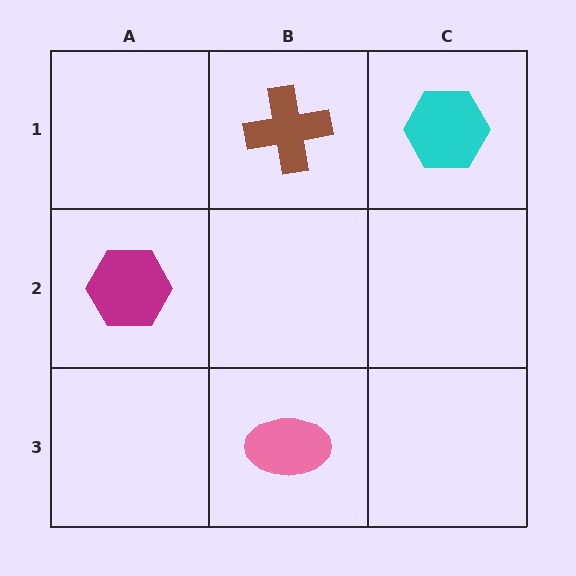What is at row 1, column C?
A cyan hexagon.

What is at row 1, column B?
A brown cross.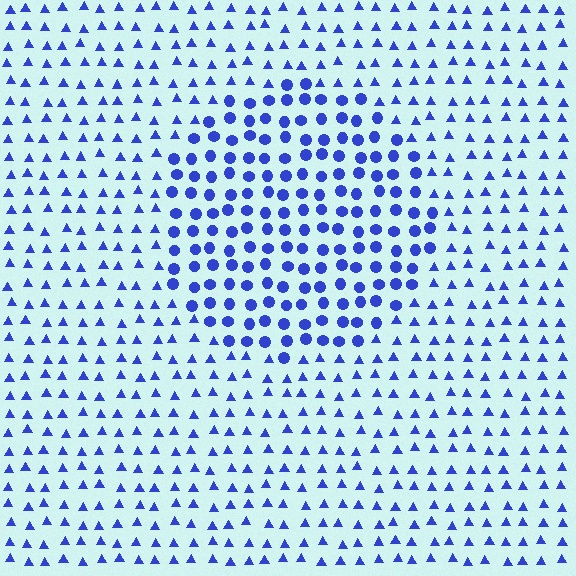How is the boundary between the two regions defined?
The boundary is defined by a change in element shape: circles inside vs. triangles outside. All elements share the same color and spacing.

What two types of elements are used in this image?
The image uses circles inside the circle region and triangles outside it.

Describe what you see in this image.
The image is filled with small blue elements arranged in a uniform grid. A circle-shaped region contains circles, while the surrounding area contains triangles. The boundary is defined purely by the change in element shape.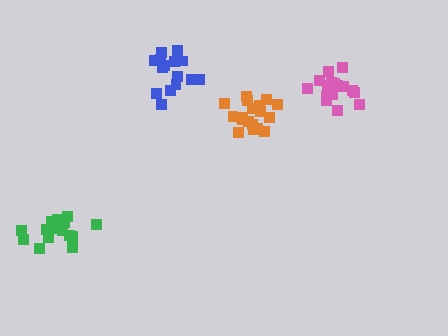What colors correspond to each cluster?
The clusters are colored: pink, green, blue, orange.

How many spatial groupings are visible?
There are 4 spatial groupings.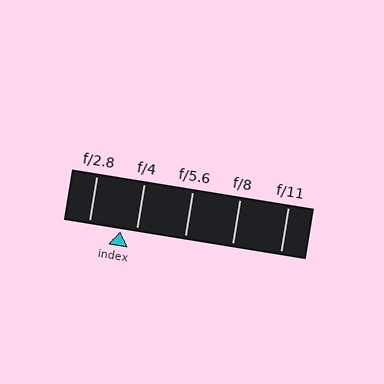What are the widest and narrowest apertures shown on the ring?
The widest aperture shown is f/2.8 and the narrowest is f/11.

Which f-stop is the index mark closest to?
The index mark is closest to f/4.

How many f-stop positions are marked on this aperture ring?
There are 5 f-stop positions marked.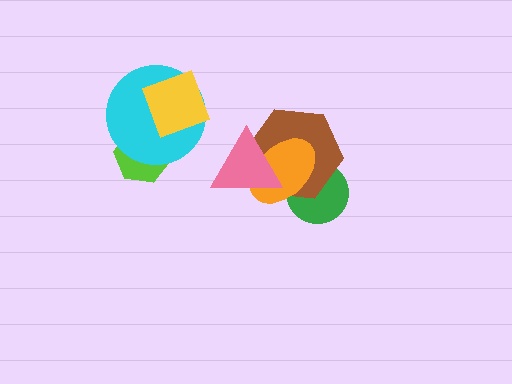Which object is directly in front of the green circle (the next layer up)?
The brown hexagon is directly in front of the green circle.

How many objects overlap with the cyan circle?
2 objects overlap with the cyan circle.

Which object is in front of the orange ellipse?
The pink triangle is in front of the orange ellipse.